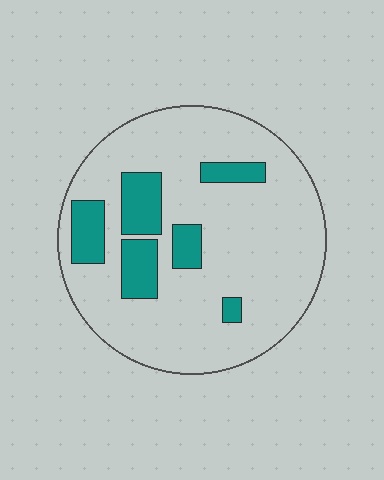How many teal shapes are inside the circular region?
6.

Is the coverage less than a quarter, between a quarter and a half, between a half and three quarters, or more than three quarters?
Less than a quarter.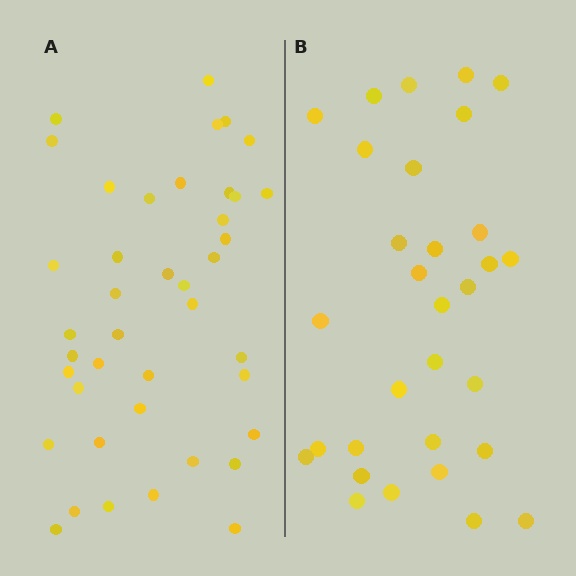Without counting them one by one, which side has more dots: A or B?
Region A (the left region) has more dots.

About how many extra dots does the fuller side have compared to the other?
Region A has roughly 10 or so more dots than region B.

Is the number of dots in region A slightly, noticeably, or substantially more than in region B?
Region A has noticeably more, but not dramatically so. The ratio is roughly 1.3 to 1.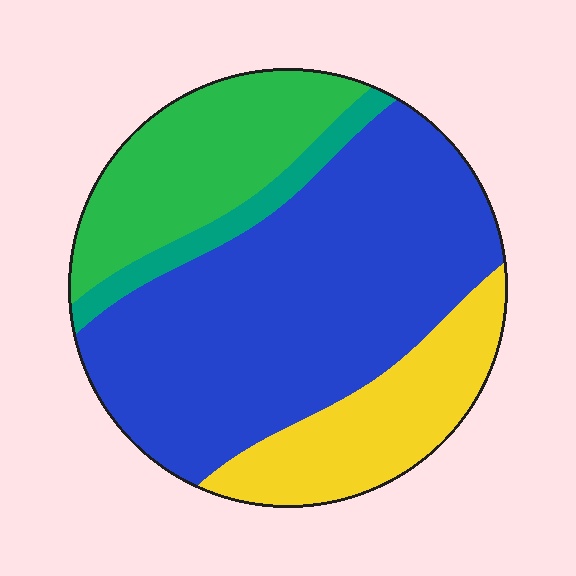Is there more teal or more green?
Green.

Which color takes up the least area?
Teal, at roughly 5%.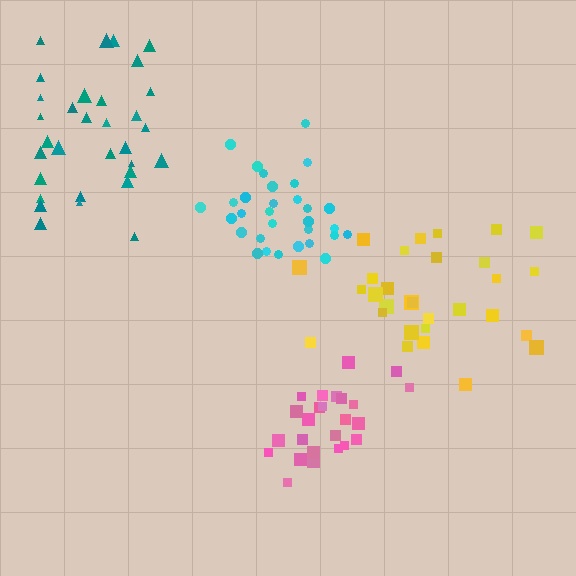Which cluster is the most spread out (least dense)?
Teal.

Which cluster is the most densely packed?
Pink.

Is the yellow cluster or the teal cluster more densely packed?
Yellow.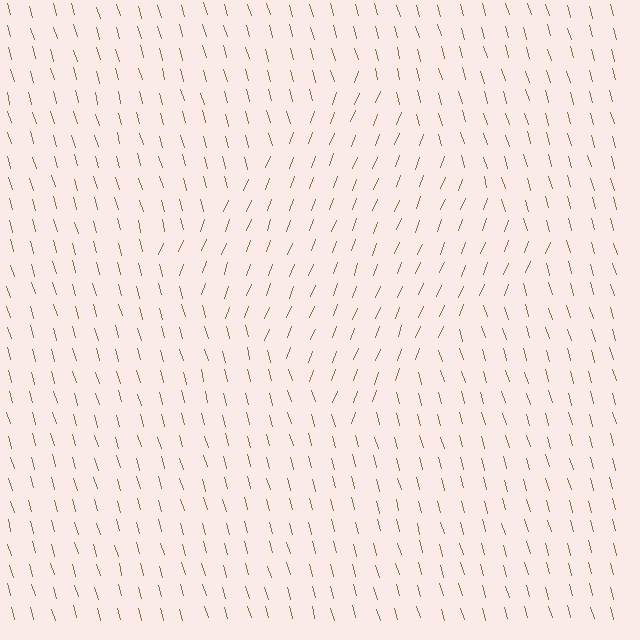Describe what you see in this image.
The image is filled with small brown line segments. A diamond region in the image has lines oriented differently from the surrounding lines, creating a visible texture boundary.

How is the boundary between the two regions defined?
The boundary is defined purely by a change in line orientation (approximately 37 degrees difference). All lines are the same color and thickness.